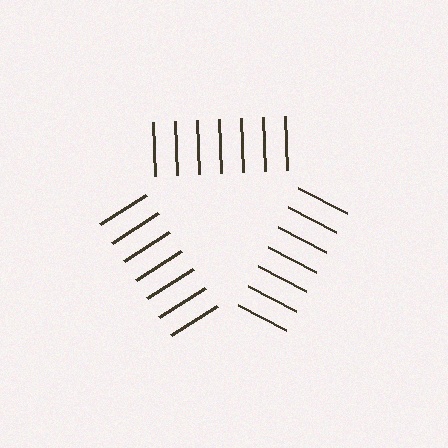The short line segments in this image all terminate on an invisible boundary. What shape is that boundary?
An illusory triangle — the line segments terminate on its edges but no continuous stroke is drawn.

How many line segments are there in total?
21 — 7 along each of the 3 edges.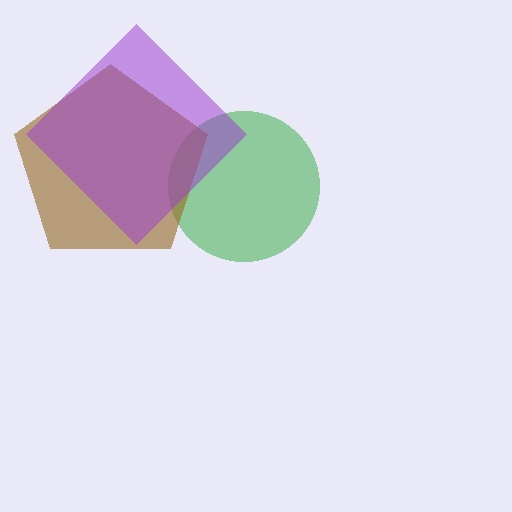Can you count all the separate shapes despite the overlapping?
Yes, there are 3 separate shapes.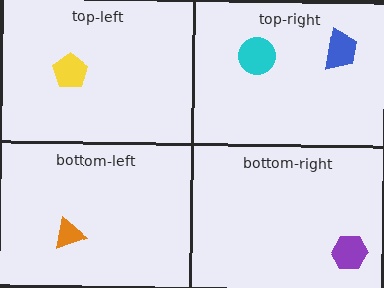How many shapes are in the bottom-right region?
1.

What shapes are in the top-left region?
The yellow pentagon.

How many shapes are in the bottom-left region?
1.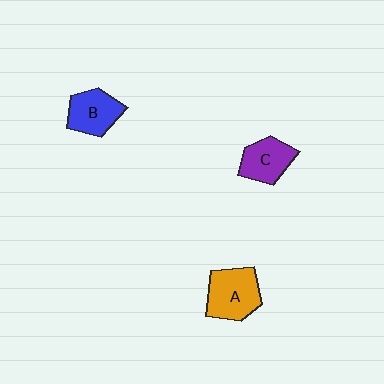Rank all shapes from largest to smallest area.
From largest to smallest: A (orange), B (blue), C (purple).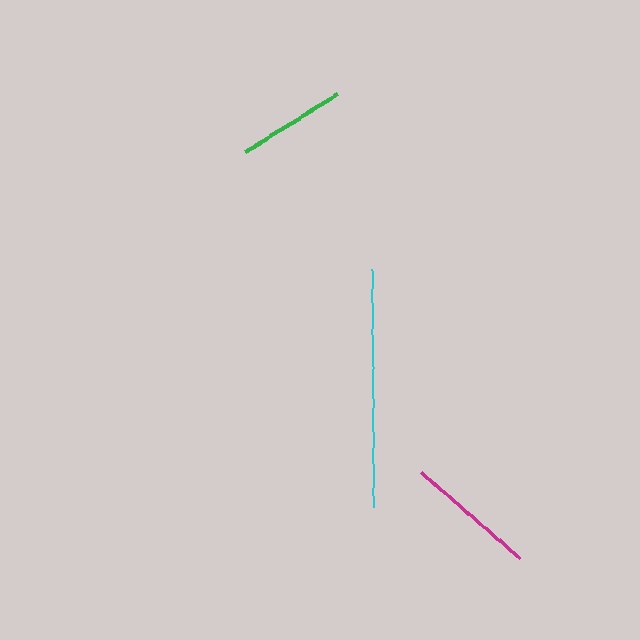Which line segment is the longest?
The cyan line is the longest at approximately 238 pixels.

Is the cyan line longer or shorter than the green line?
The cyan line is longer than the green line.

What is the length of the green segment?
The green segment is approximately 109 pixels long.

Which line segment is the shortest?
The green line is the shortest at approximately 109 pixels.